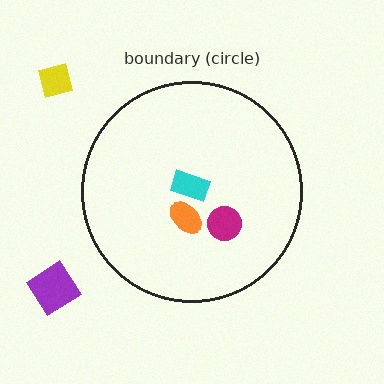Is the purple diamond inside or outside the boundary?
Outside.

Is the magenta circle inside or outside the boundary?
Inside.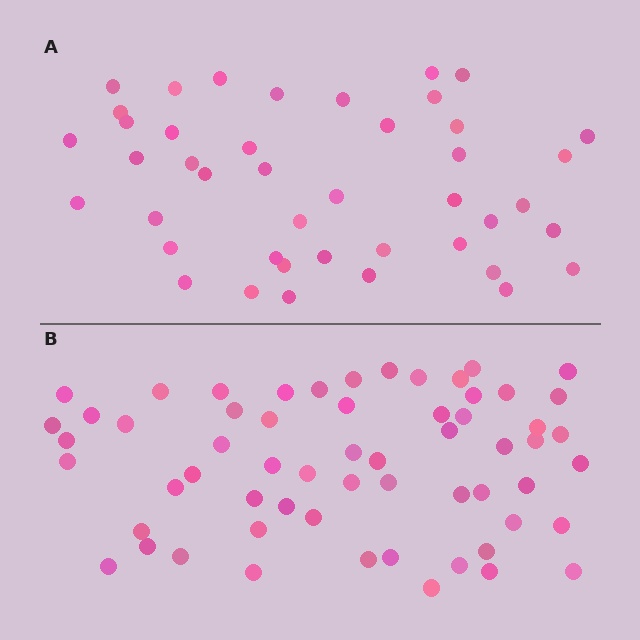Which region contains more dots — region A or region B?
Region B (the bottom region) has more dots.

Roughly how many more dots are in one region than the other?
Region B has approximately 15 more dots than region A.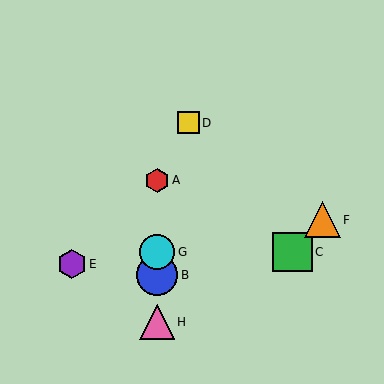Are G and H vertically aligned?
Yes, both are at x≈157.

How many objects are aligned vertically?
4 objects (A, B, G, H) are aligned vertically.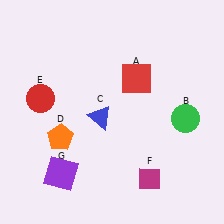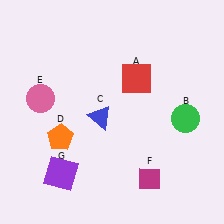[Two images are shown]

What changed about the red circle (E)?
In Image 1, E is red. In Image 2, it changed to pink.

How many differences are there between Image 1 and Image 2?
There is 1 difference between the two images.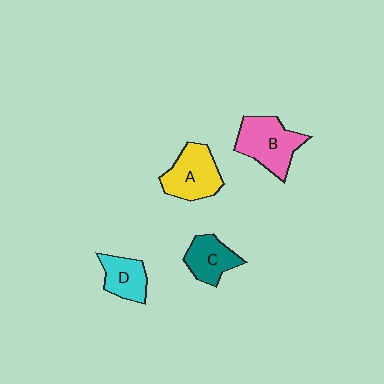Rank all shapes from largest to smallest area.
From largest to smallest: B (pink), A (yellow), C (teal), D (cyan).